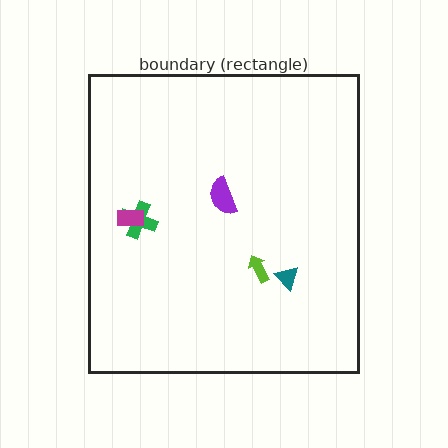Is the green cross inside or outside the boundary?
Inside.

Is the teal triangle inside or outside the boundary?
Inside.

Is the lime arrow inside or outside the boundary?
Inside.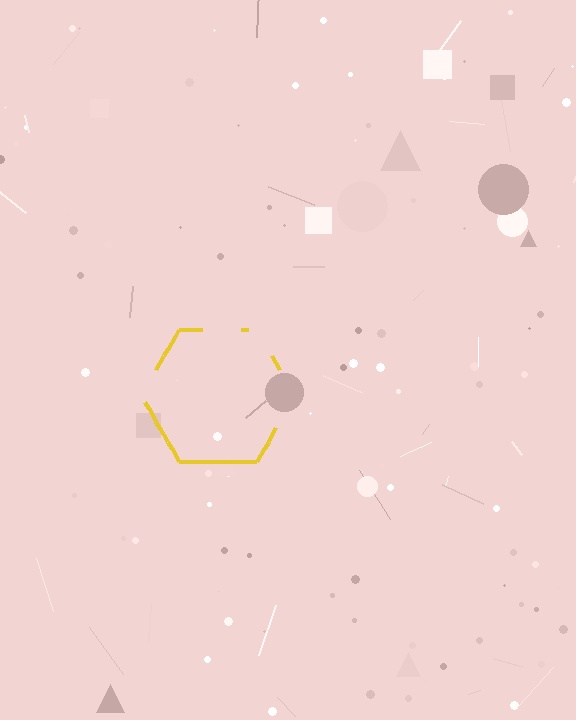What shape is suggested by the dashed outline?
The dashed outline suggests a hexagon.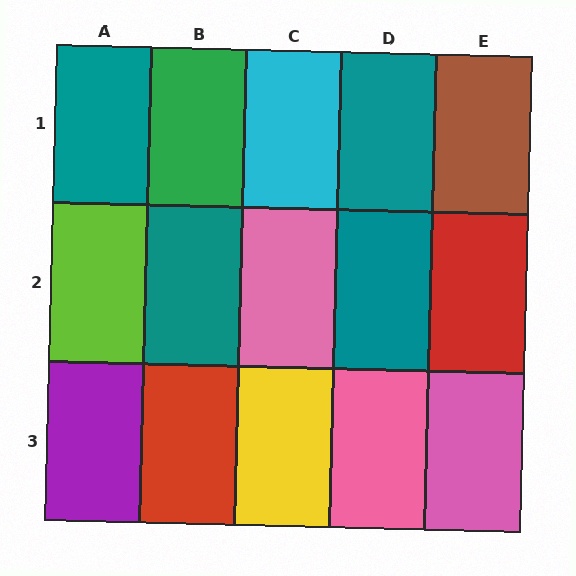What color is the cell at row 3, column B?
Red.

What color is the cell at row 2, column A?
Lime.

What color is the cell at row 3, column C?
Yellow.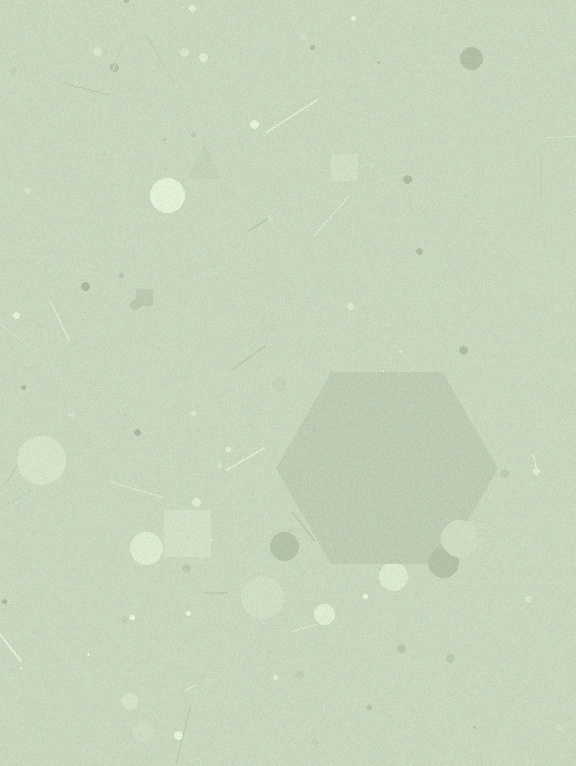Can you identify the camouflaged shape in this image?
The camouflaged shape is a hexagon.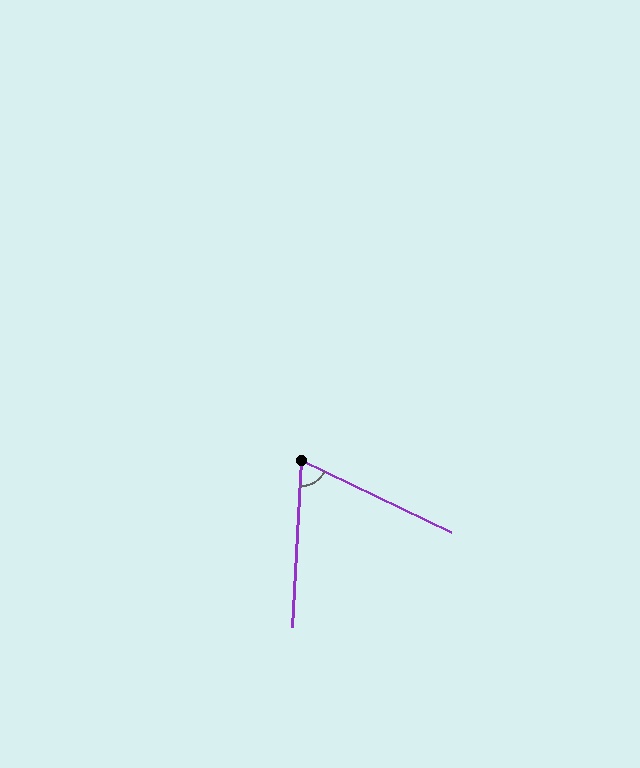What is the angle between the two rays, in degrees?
Approximately 67 degrees.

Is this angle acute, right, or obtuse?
It is acute.